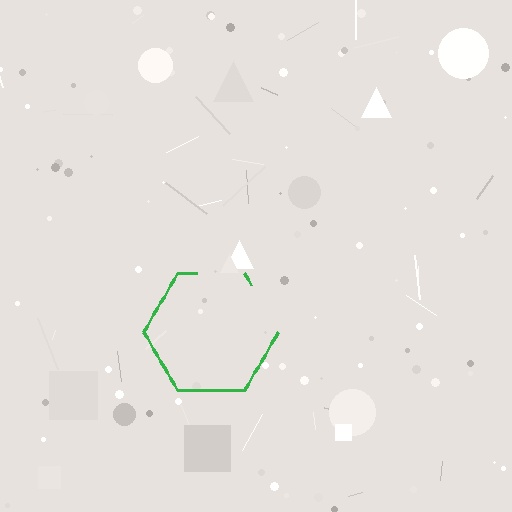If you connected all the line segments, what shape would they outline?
They would outline a hexagon.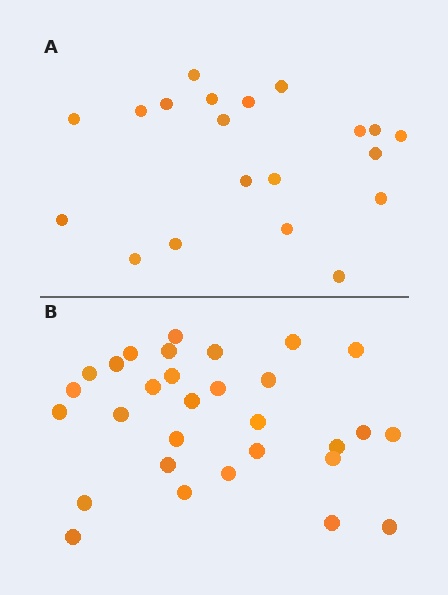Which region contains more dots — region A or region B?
Region B (the bottom region) has more dots.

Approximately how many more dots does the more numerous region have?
Region B has roughly 10 or so more dots than region A.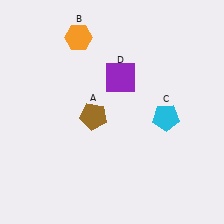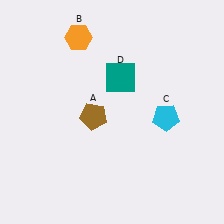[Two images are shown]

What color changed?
The square (D) changed from purple in Image 1 to teal in Image 2.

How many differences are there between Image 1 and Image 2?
There is 1 difference between the two images.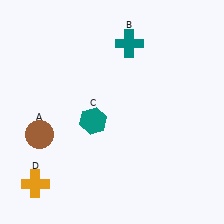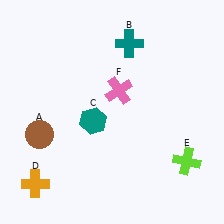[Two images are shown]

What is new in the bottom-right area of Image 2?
A lime cross (E) was added in the bottom-right area of Image 2.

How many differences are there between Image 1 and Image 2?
There are 2 differences between the two images.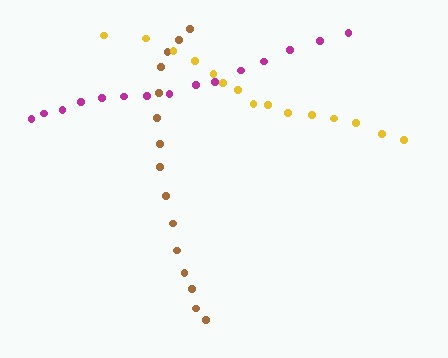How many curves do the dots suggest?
There are 3 distinct paths.